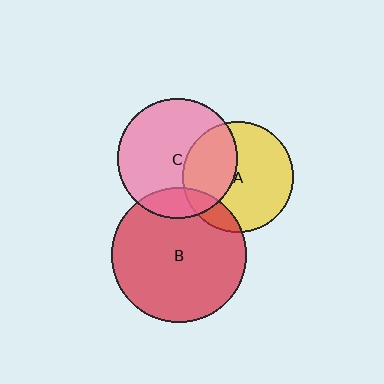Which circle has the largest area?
Circle B (red).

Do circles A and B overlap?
Yes.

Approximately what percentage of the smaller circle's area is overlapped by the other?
Approximately 15%.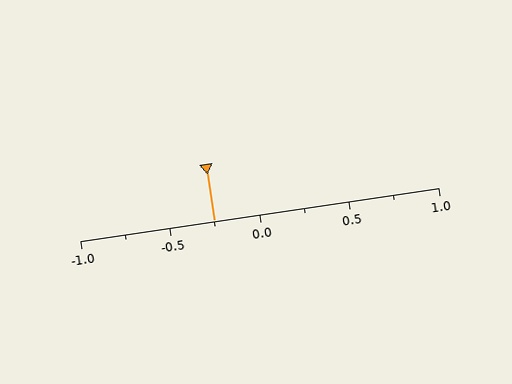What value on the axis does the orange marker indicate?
The marker indicates approximately -0.25.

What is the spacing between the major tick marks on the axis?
The major ticks are spaced 0.5 apart.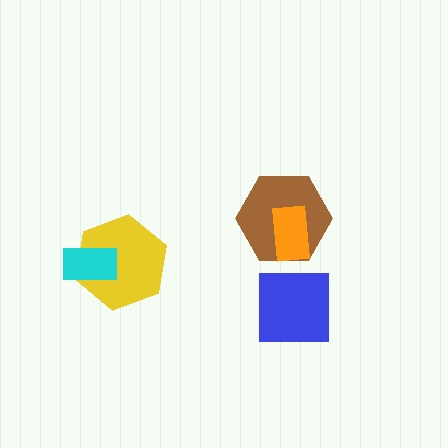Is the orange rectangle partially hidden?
No, no other shape covers it.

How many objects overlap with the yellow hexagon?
1 object overlaps with the yellow hexagon.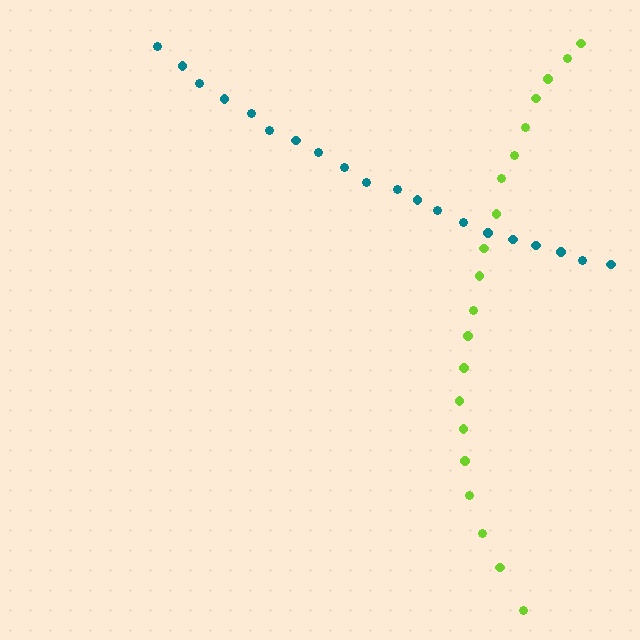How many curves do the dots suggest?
There are 2 distinct paths.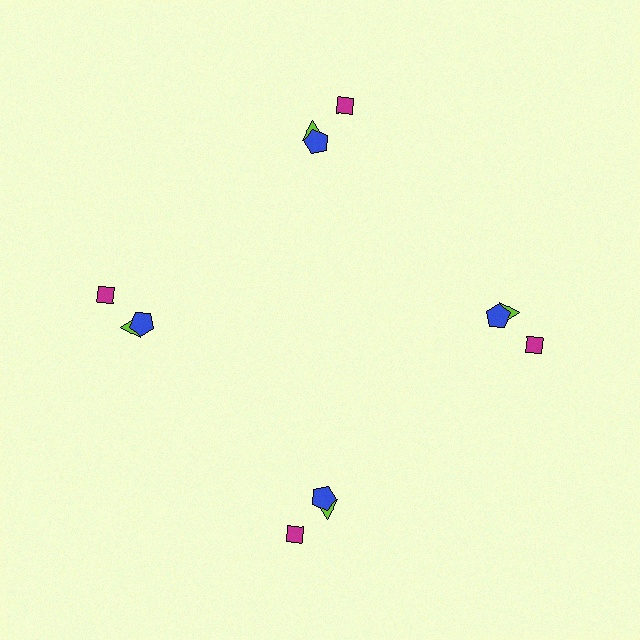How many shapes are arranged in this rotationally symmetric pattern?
There are 12 shapes, arranged in 4 groups of 3.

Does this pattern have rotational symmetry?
Yes, this pattern has 4-fold rotational symmetry. It looks the same after rotating 90 degrees around the center.